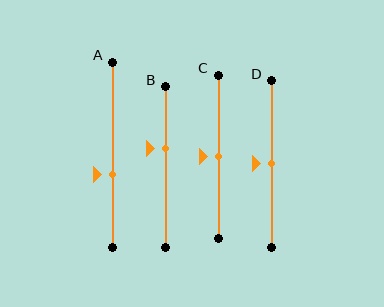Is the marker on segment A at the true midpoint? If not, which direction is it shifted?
No, the marker on segment A is shifted downward by about 11% of the segment length.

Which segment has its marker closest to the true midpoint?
Segment C has its marker closest to the true midpoint.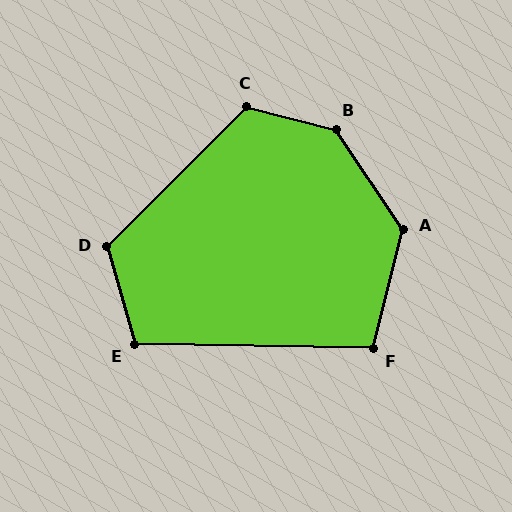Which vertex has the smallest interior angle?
F, at approximately 103 degrees.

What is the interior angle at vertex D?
Approximately 119 degrees (obtuse).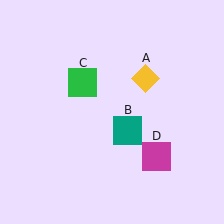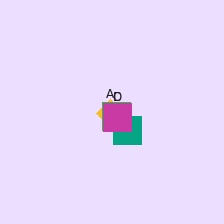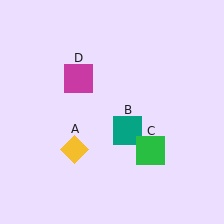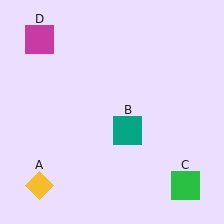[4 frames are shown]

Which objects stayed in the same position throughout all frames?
Teal square (object B) remained stationary.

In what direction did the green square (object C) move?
The green square (object C) moved down and to the right.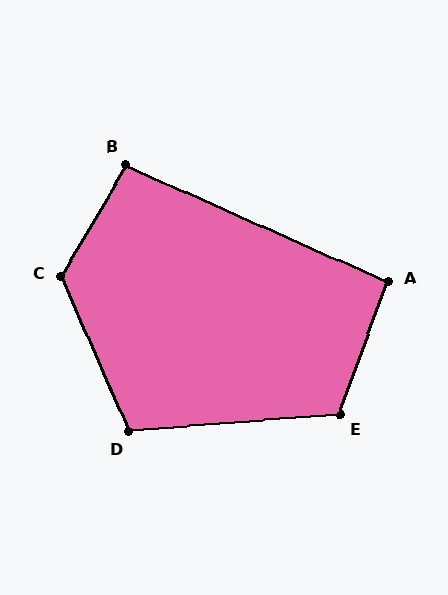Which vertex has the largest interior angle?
C, at approximately 126 degrees.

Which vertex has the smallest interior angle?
A, at approximately 94 degrees.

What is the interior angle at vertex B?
Approximately 96 degrees (obtuse).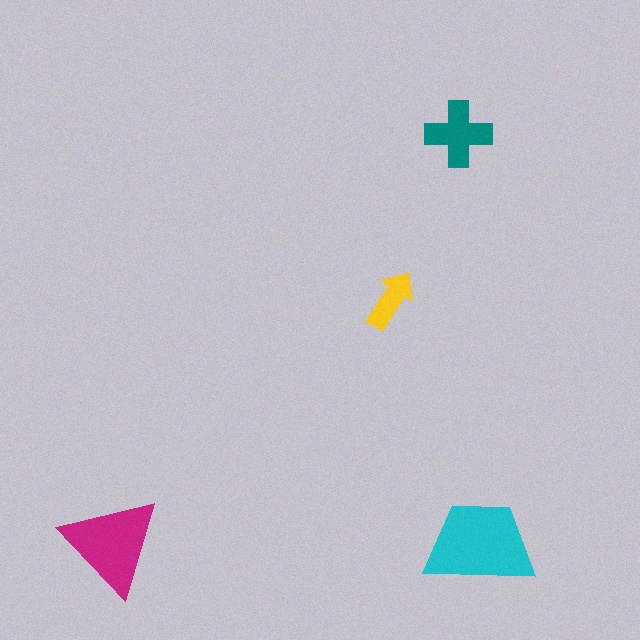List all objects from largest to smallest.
The cyan trapezoid, the magenta triangle, the teal cross, the yellow arrow.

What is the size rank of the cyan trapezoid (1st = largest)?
1st.